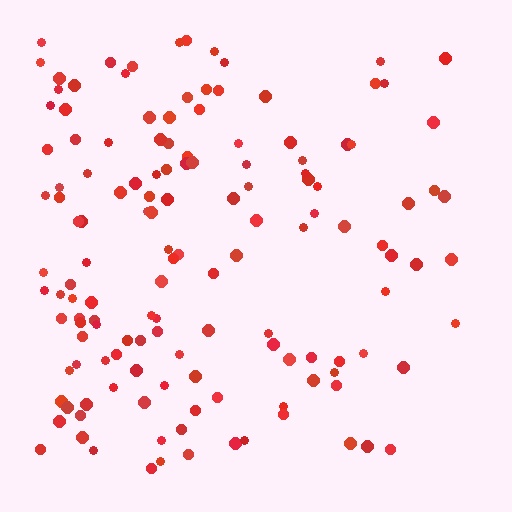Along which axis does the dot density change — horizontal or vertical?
Horizontal.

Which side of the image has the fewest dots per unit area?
The right.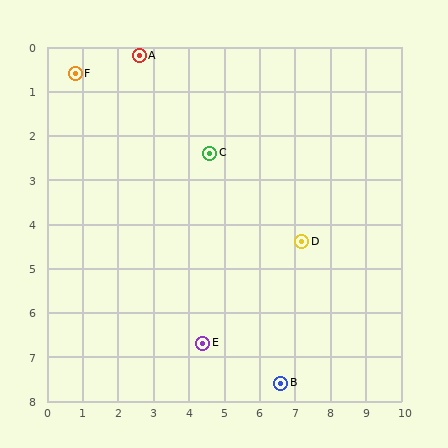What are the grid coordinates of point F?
Point F is at approximately (0.8, 0.6).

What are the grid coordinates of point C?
Point C is at approximately (4.6, 2.4).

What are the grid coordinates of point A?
Point A is at approximately (2.6, 0.2).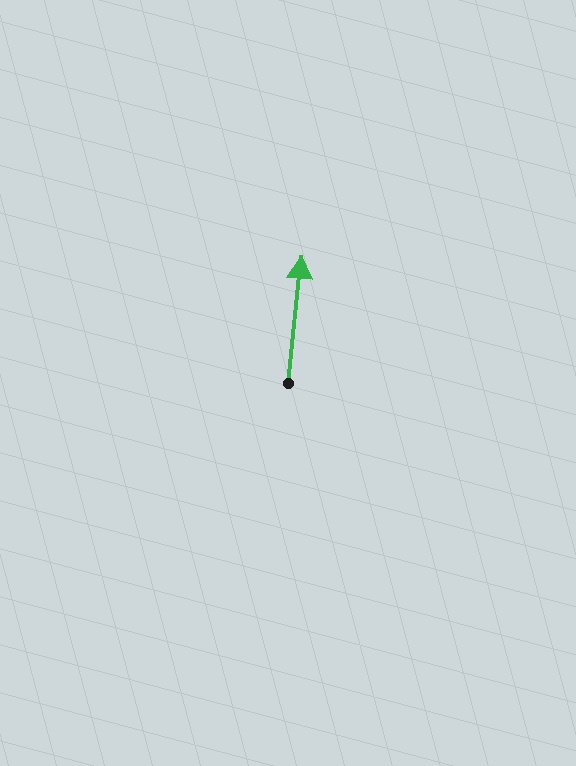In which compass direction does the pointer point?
North.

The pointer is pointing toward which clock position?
Roughly 12 o'clock.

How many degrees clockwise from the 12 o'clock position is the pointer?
Approximately 6 degrees.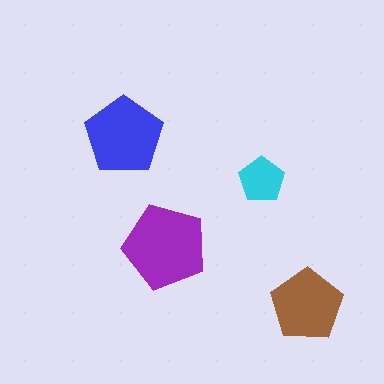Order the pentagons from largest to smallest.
the purple one, the blue one, the brown one, the cyan one.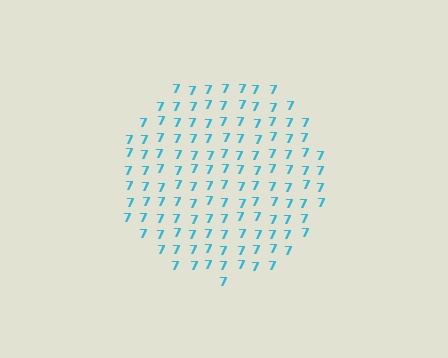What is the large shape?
The large shape is a circle.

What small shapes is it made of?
It is made of small digit 7's.